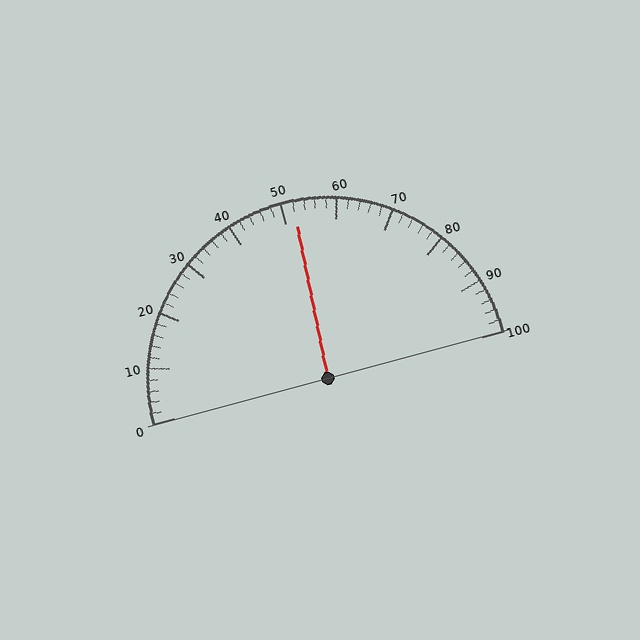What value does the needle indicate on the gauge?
The needle indicates approximately 52.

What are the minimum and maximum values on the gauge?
The gauge ranges from 0 to 100.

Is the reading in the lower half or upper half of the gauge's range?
The reading is in the upper half of the range (0 to 100).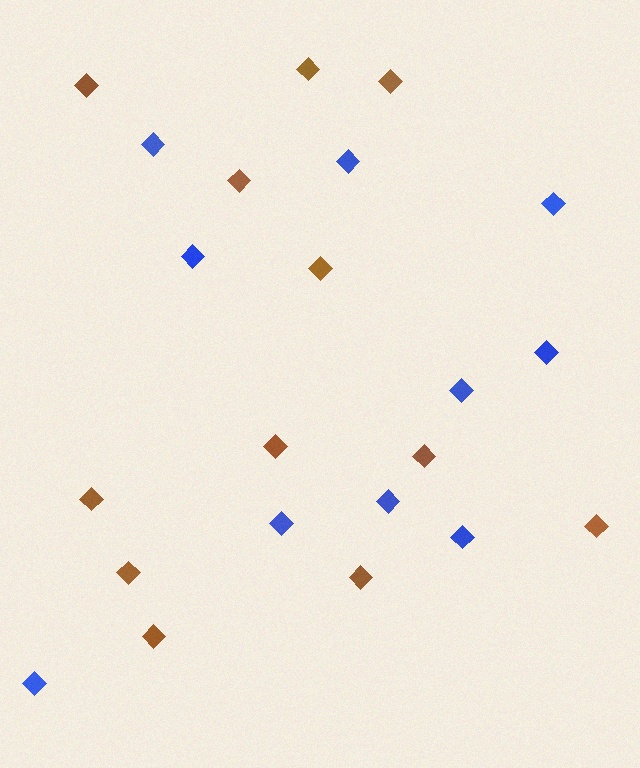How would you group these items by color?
There are 2 groups: one group of brown diamonds (12) and one group of blue diamonds (10).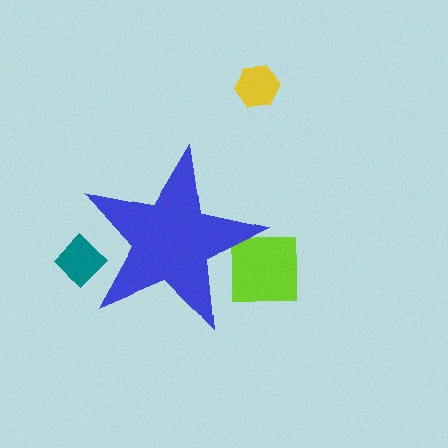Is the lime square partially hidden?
Yes, the lime square is partially hidden behind the blue star.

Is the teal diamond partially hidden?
Yes, the teal diamond is partially hidden behind the blue star.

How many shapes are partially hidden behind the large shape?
2 shapes are partially hidden.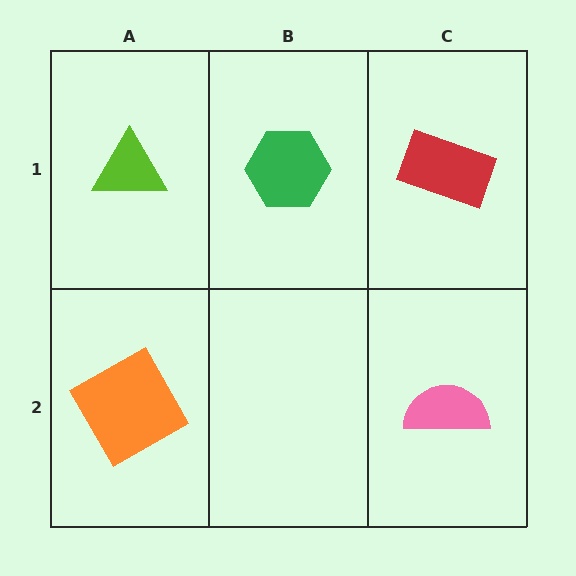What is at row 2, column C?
A pink semicircle.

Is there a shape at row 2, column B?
No, that cell is empty.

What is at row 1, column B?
A green hexagon.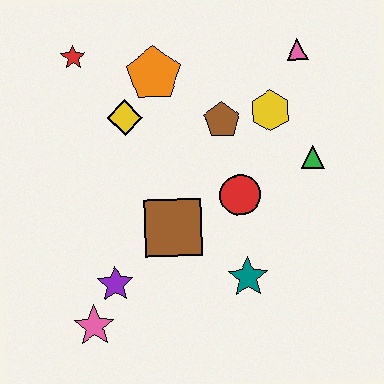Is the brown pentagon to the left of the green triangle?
Yes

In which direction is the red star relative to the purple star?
The red star is above the purple star.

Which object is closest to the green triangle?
The yellow hexagon is closest to the green triangle.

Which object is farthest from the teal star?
The red star is farthest from the teal star.